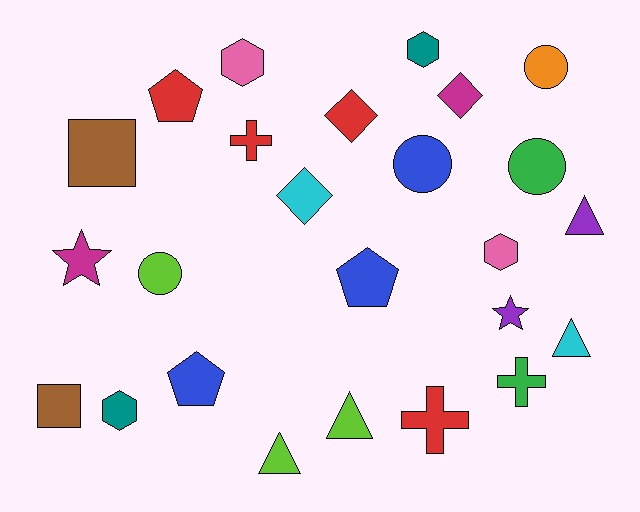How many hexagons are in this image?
There are 4 hexagons.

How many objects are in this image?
There are 25 objects.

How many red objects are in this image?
There are 4 red objects.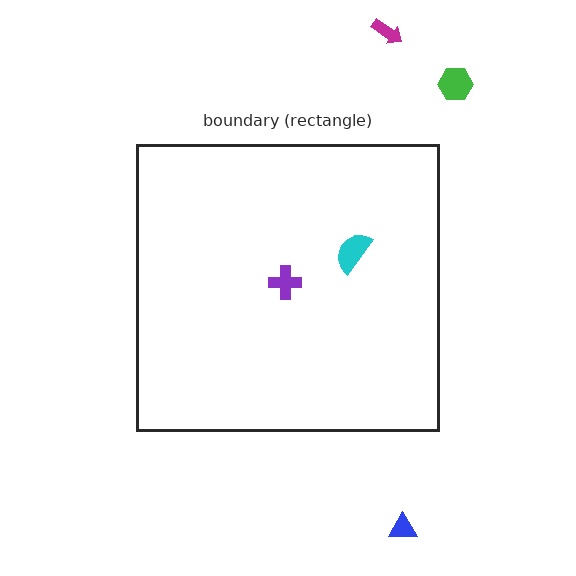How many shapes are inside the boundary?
2 inside, 3 outside.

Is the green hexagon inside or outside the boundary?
Outside.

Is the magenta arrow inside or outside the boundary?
Outside.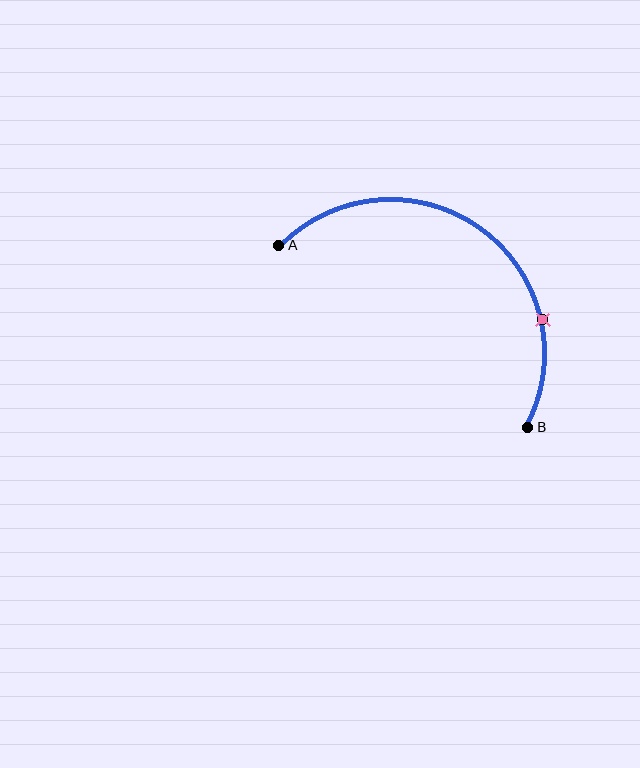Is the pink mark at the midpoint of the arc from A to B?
No. The pink mark lies on the arc but is closer to endpoint B. The arc midpoint would be at the point on the curve equidistant along the arc from both A and B.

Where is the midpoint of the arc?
The arc midpoint is the point on the curve farthest from the straight line joining A and B. It sits above and to the right of that line.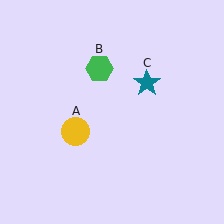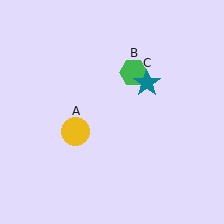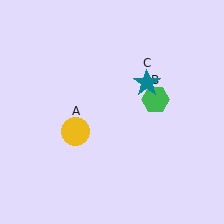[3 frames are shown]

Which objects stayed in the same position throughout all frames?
Yellow circle (object A) and teal star (object C) remained stationary.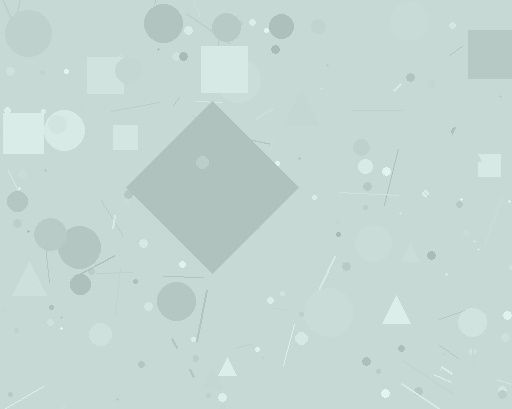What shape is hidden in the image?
A diamond is hidden in the image.